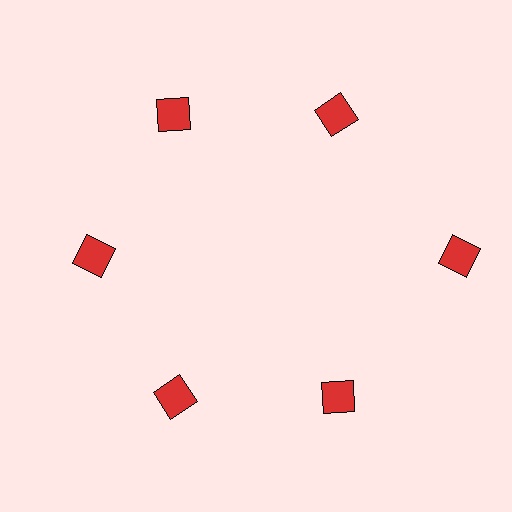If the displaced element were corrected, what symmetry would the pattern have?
It would have 6-fold rotational symmetry — the pattern would map onto itself every 60 degrees.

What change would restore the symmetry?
The symmetry would be restored by moving it inward, back onto the ring so that all 6 diamonds sit at equal angles and equal distance from the center.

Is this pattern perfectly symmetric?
No. The 6 red diamonds are arranged in a ring, but one element near the 3 o'clock position is pushed outward from the center, breaking the 6-fold rotational symmetry.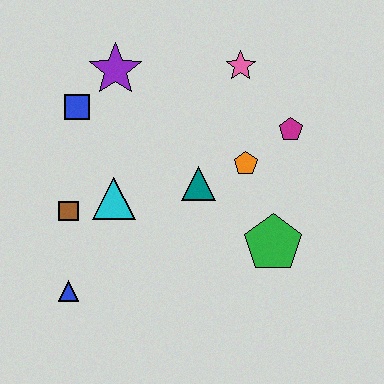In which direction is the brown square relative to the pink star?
The brown square is to the left of the pink star.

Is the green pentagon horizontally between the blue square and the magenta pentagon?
Yes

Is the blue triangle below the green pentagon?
Yes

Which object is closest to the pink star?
The magenta pentagon is closest to the pink star.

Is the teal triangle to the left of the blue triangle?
No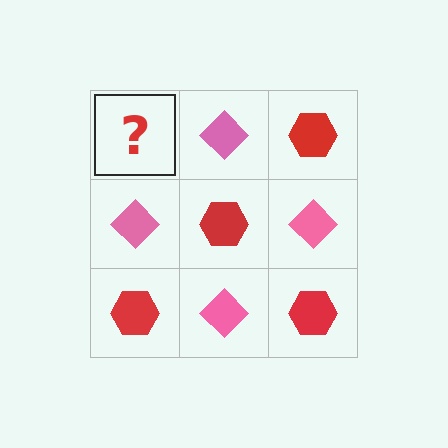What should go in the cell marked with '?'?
The missing cell should contain a red hexagon.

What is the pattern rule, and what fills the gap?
The rule is that it alternates red hexagon and pink diamond in a checkerboard pattern. The gap should be filled with a red hexagon.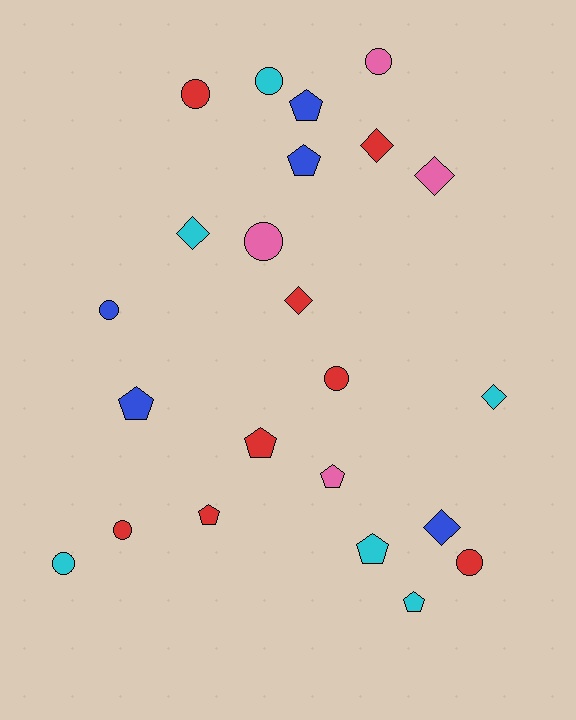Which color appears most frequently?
Red, with 8 objects.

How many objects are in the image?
There are 23 objects.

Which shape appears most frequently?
Circle, with 9 objects.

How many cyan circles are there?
There are 2 cyan circles.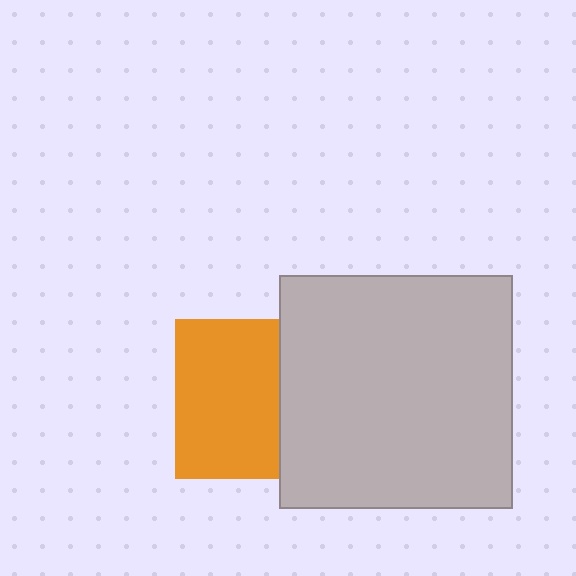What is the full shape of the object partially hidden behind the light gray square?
The partially hidden object is an orange square.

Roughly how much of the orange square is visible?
Most of it is visible (roughly 65%).